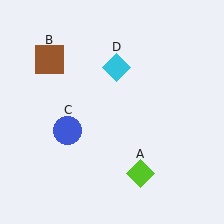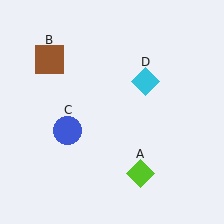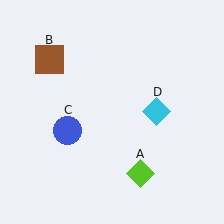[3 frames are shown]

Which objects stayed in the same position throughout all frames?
Lime diamond (object A) and brown square (object B) and blue circle (object C) remained stationary.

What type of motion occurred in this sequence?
The cyan diamond (object D) rotated clockwise around the center of the scene.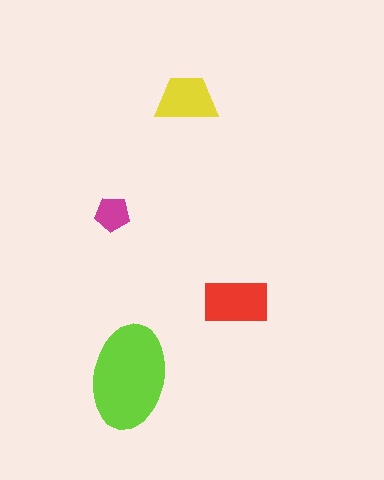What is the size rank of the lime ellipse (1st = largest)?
1st.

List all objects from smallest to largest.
The magenta pentagon, the yellow trapezoid, the red rectangle, the lime ellipse.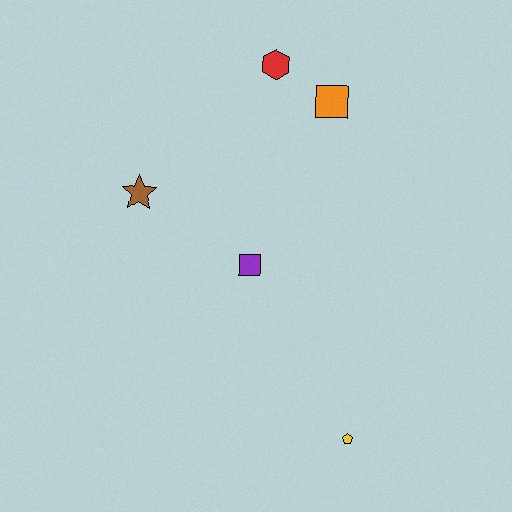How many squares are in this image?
There are 2 squares.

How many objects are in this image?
There are 5 objects.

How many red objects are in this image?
There is 1 red object.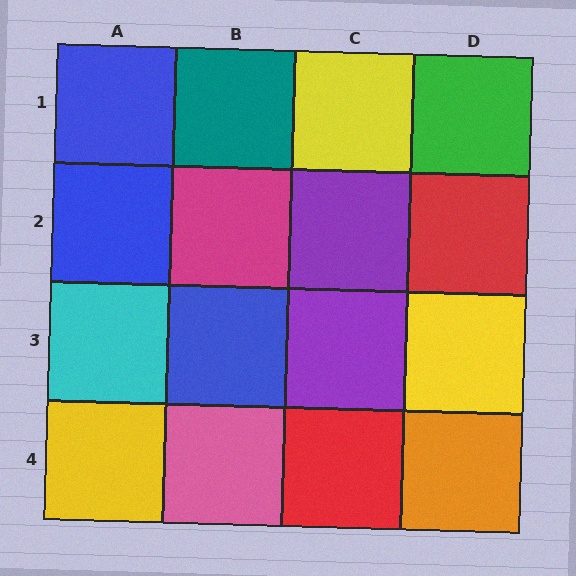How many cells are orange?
1 cell is orange.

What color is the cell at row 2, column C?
Purple.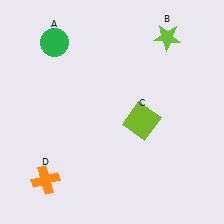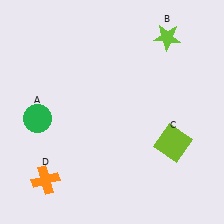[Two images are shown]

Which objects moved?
The objects that moved are: the green circle (A), the lime square (C).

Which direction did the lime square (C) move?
The lime square (C) moved right.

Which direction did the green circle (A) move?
The green circle (A) moved down.